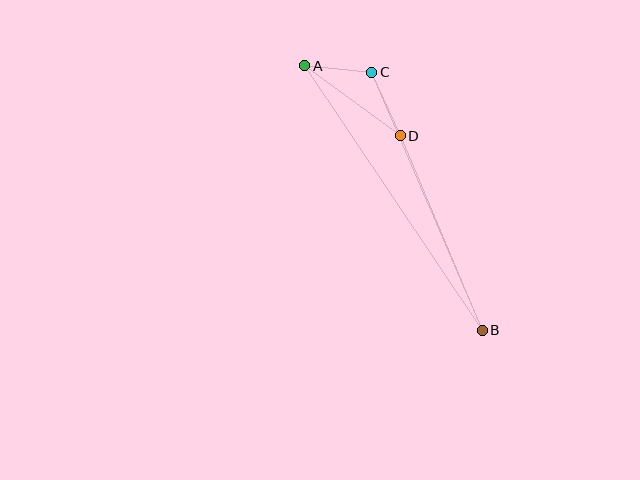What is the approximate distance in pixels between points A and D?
The distance between A and D is approximately 119 pixels.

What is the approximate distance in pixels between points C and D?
The distance between C and D is approximately 69 pixels.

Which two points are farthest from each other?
Points A and B are farthest from each other.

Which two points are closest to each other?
Points A and C are closest to each other.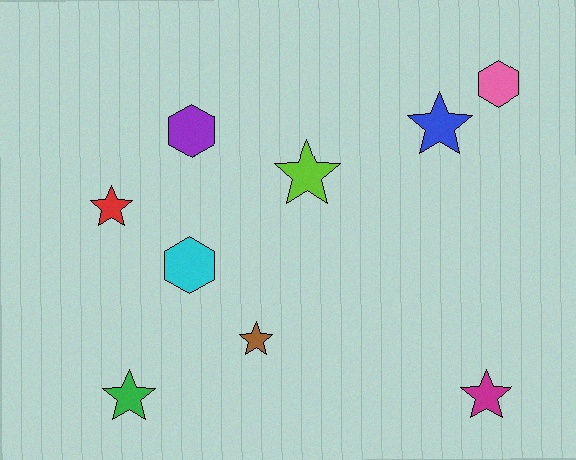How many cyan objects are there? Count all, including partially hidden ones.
There is 1 cyan object.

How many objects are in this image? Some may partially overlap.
There are 9 objects.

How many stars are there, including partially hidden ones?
There are 6 stars.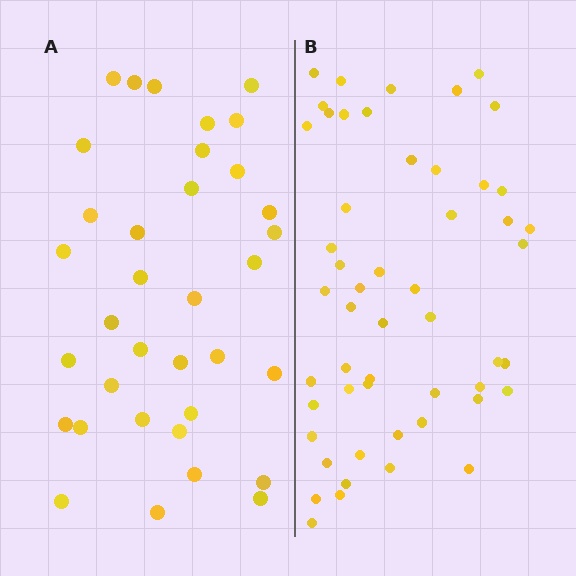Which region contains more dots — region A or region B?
Region B (the right region) has more dots.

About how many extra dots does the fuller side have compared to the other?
Region B has approximately 15 more dots than region A.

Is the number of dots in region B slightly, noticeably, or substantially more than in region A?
Region B has substantially more. The ratio is roughly 1.5 to 1.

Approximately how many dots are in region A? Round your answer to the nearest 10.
About 40 dots. (The exact count is 35, which rounds to 40.)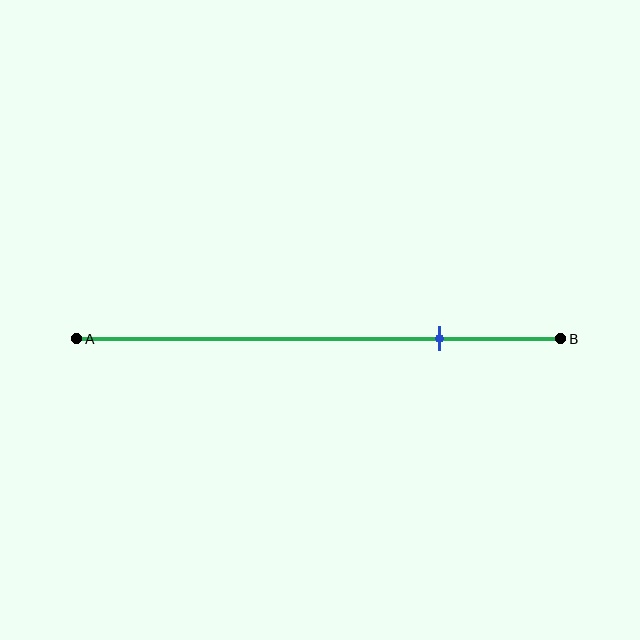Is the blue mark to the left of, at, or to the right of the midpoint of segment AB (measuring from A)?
The blue mark is to the right of the midpoint of segment AB.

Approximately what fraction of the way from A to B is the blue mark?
The blue mark is approximately 75% of the way from A to B.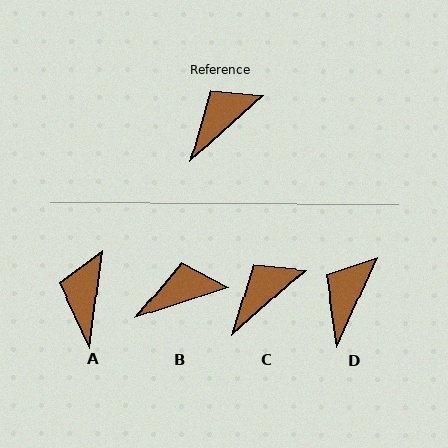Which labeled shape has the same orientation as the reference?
C.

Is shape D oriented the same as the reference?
No, it is off by about 24 degrees.